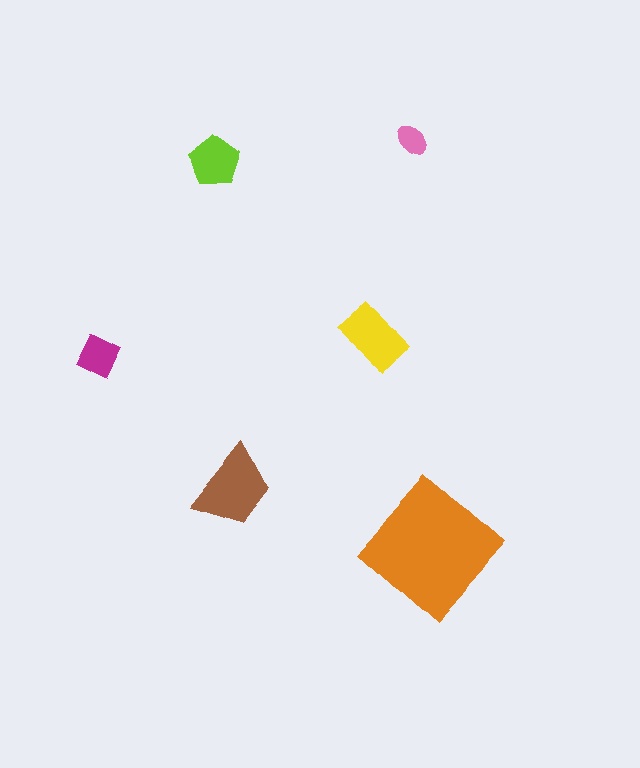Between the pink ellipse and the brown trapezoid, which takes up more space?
The brown trapezoid.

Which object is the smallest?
The pink ellipse.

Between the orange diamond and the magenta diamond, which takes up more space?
The orange diamond.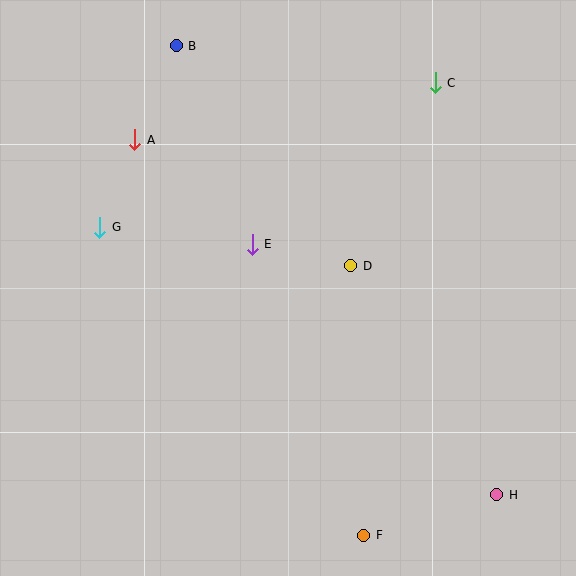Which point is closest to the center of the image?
Point E at (252, 244) is closest to the center.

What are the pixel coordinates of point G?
Point G is at (100, 227).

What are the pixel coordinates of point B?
Point B is at (176, 46).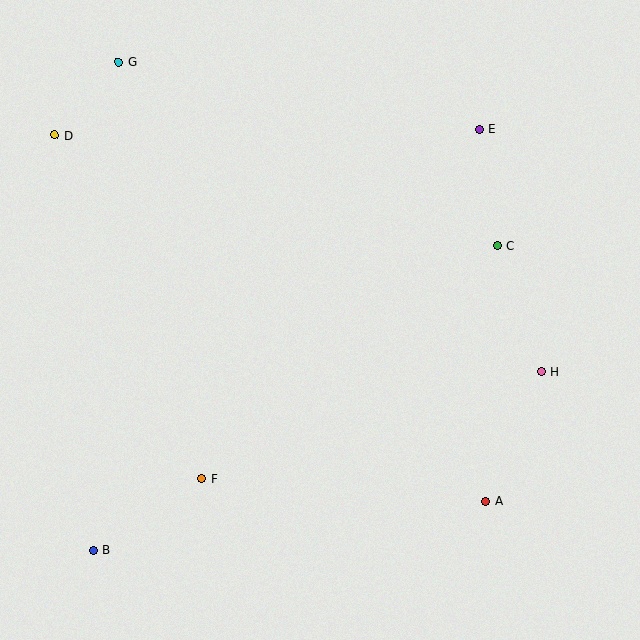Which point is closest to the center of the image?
Point C at (497, 246) is closest to the center.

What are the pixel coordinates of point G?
Point G is at (119, 62).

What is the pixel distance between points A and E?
The distance between A and E is 372 pixels.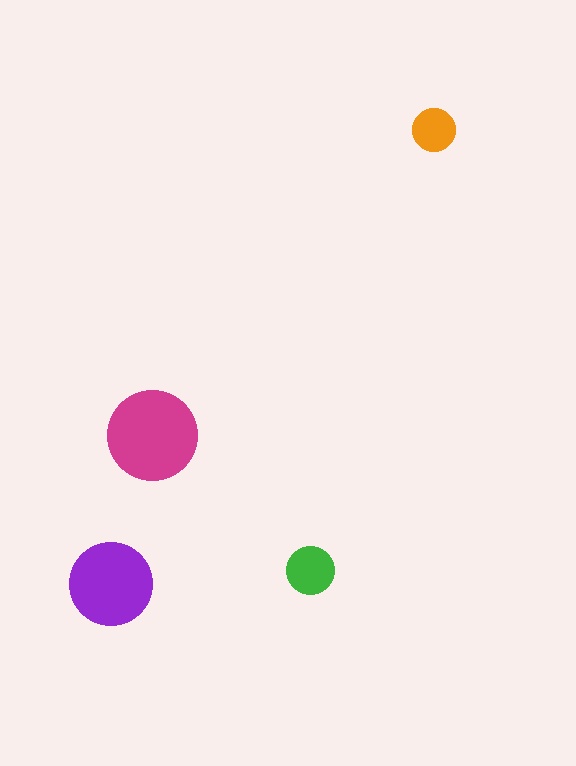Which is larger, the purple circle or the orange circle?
The purple one.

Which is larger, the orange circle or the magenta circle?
The magenta one.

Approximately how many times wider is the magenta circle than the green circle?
About 2 times wider.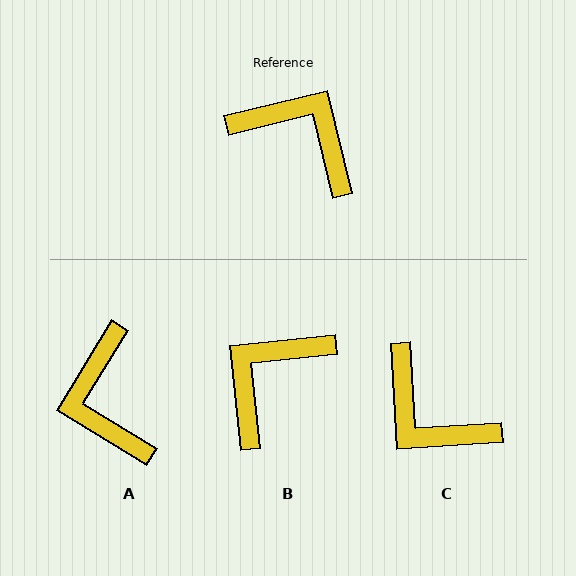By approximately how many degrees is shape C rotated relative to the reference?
Approximately 170 degrees counter-clockwise.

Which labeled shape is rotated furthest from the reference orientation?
C, about 170 degrees away.